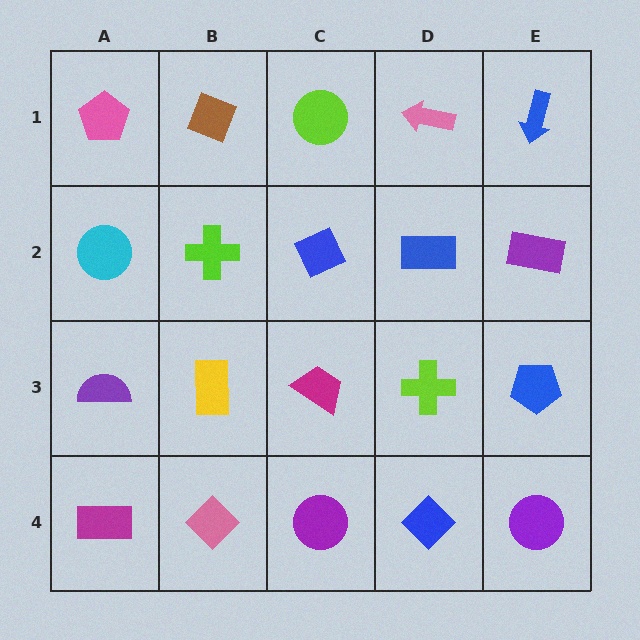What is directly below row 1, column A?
A cyan circle.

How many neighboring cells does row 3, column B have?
4.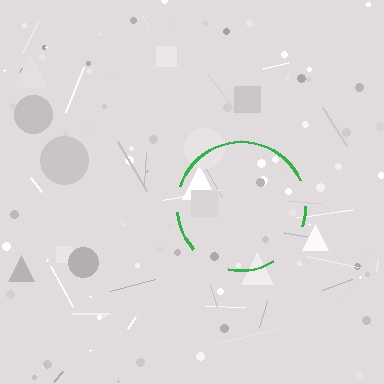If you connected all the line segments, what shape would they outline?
They would outline a circle.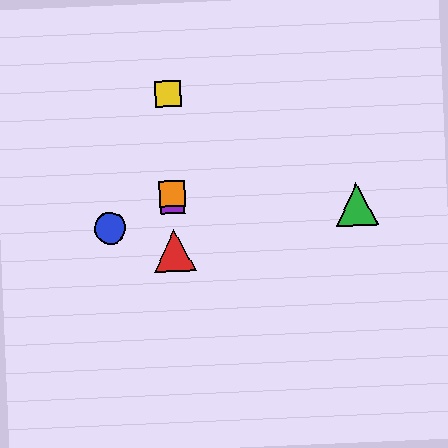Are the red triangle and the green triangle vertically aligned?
No, the red triangle is at x≈174 and the green triangle is at x≈357.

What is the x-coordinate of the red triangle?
The red triangle is at x≈174.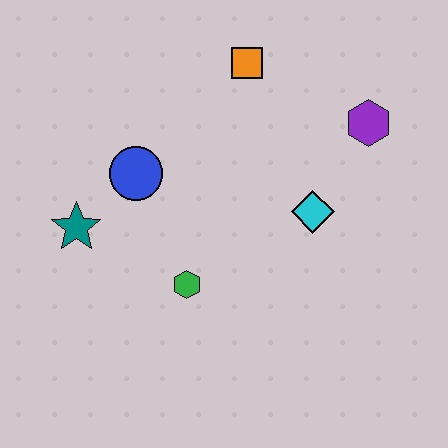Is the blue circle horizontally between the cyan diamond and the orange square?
No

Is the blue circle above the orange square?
No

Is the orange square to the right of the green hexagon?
Yes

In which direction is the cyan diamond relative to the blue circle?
The cyan diamond is to the right of the blue circle.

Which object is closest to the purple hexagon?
The cyan diamond is closest to the purple hexagon.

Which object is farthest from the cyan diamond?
The teal star is farthest from the cyan diamond.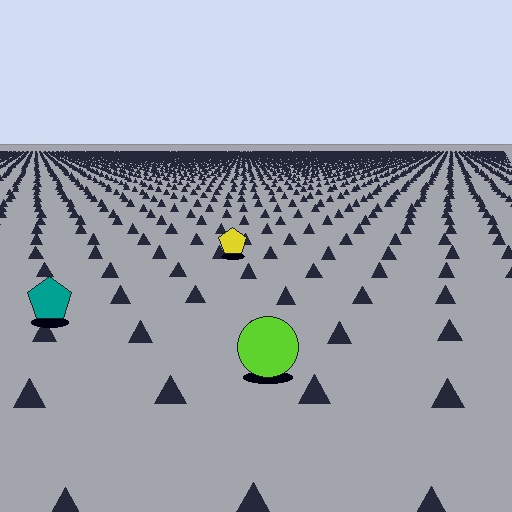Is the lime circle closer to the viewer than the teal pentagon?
Yes. The lime circle is closer — you can tell from the texture gradient: the ground texture is coarser near it.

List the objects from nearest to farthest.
From nearest to farthest: the lime circle, the teal pentagon, the yellow pentagon.